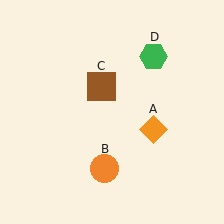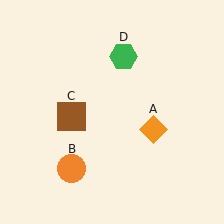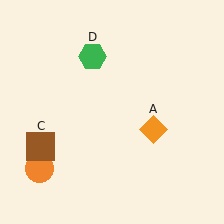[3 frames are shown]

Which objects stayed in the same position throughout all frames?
Orange diamond (object A) remained stationary.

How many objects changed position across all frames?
3 objects changed position: orange circle (object B), brown square (object C), green hexagon (object D).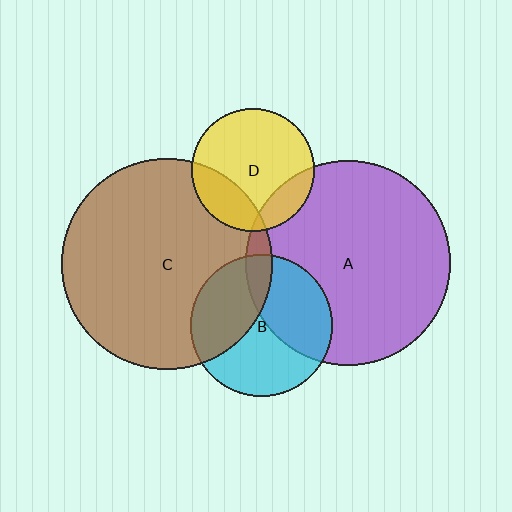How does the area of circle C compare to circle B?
Approximately 2.2 times.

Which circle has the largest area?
Circle C (brown).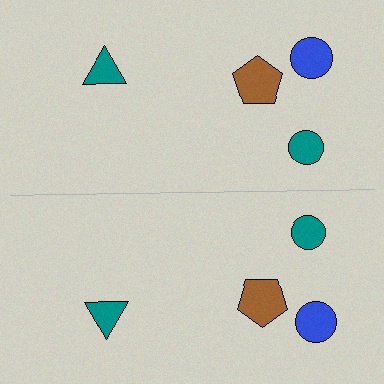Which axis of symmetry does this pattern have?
The pattern has a horizontal axis of symmetry running through the center of the image.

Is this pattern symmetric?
Yes, this pattern has bilateral (reflection) symmetry.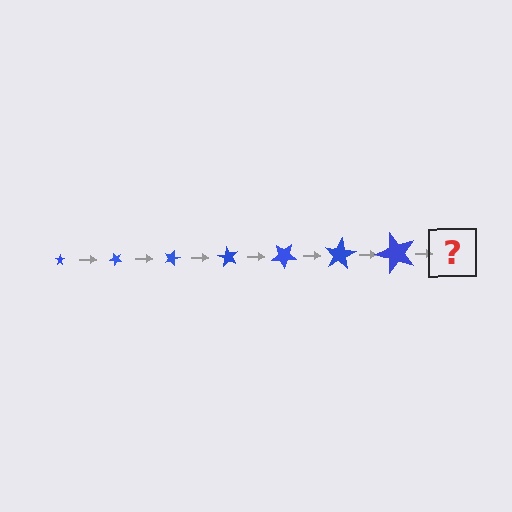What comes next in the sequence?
The next element should be a star, larger than the previous one and rotated 315 degrees from the start.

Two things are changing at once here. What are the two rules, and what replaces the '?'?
The two rules are that the star grows larger each step and it rotates 45 degrees each step. The '?' should be a star, larger than the previous one and rotated 315 degrees from the start.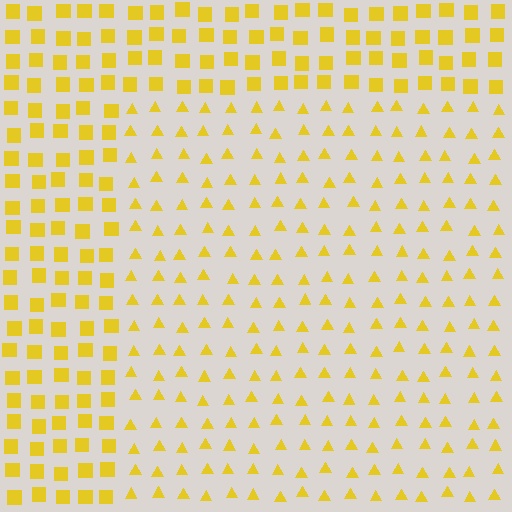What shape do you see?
I see a rectangle.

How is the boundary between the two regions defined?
The boundary is defined by a change in element shape: triangles inside vs. squares outside. All elements share the same color and spacing.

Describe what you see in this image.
The image is filled with small yellow elements arranged in a uniform grid. A rectangle-shaped region contains triangles, while the surrounding area contains squares. The boundary is defined purely by the change in element shape.